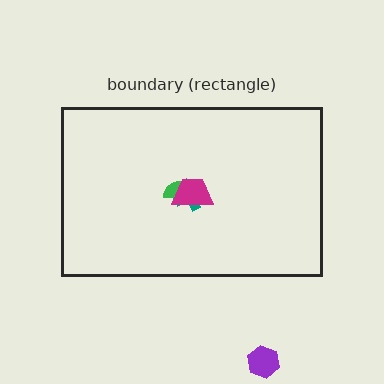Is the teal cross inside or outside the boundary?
Inside.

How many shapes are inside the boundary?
3 inside, 1 outside.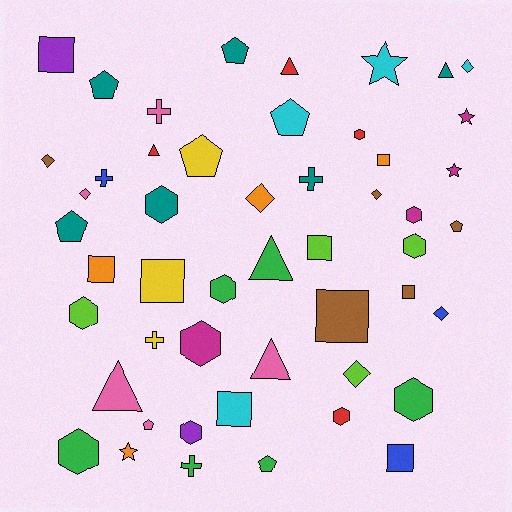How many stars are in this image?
There are 4 stars.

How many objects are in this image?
There are 50 objects.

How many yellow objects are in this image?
There are 3 yellow objects.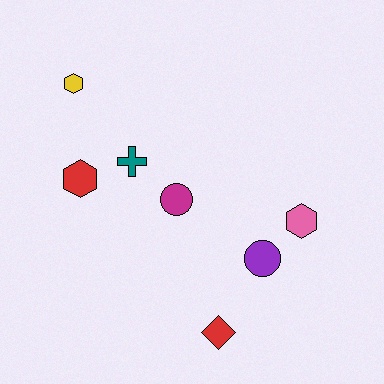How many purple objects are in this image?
There is 1 purple object.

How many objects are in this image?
There are 7 objects.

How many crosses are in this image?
There is 1 cross.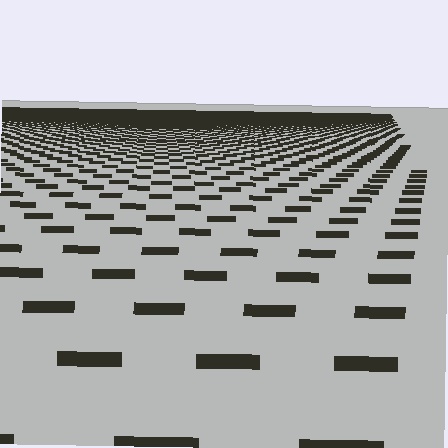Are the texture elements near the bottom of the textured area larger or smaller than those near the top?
Larger. Near the bottom, elements are closer to the viewer and appear at a bigger on-screen size.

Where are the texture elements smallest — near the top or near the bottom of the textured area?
Near the top.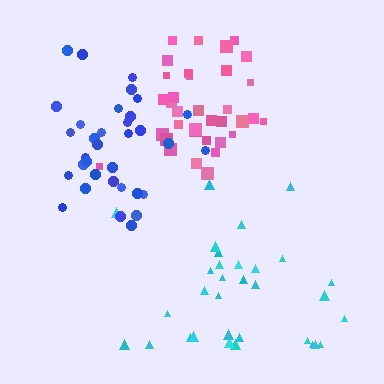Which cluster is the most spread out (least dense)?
Cyan.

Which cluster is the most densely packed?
Blue.